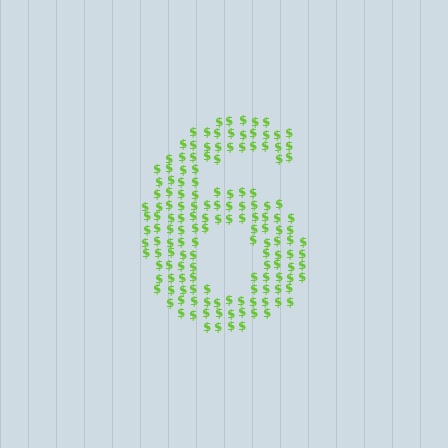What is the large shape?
The large shape is the digit 6.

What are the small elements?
The small elements are dollar signs.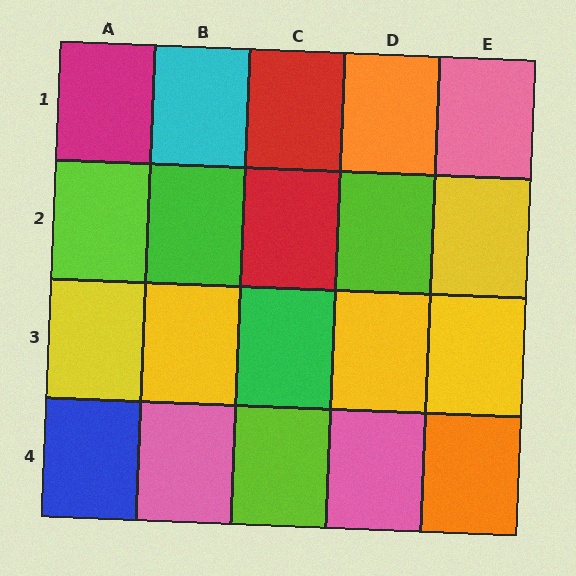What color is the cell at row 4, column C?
Lime.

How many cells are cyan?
1 cell is cyan.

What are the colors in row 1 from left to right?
Magenta, cyan, red, orange, pink.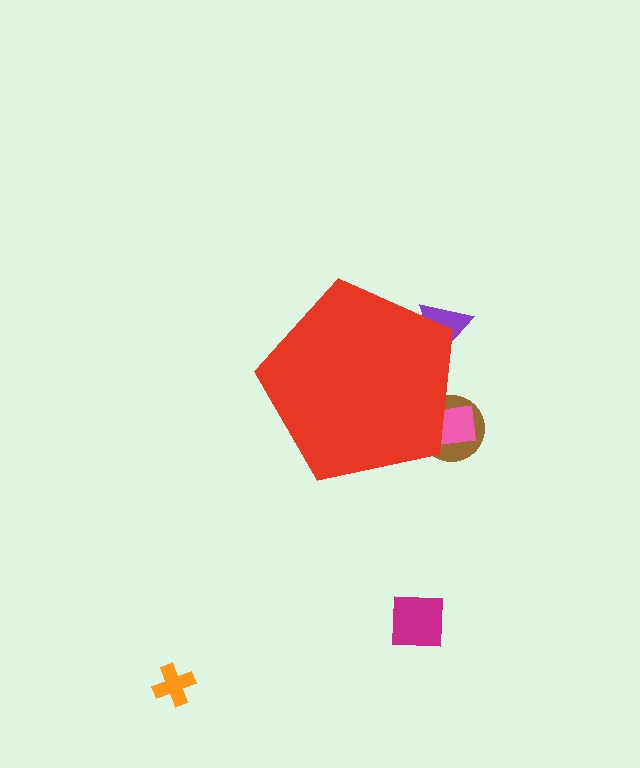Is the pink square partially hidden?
Yes, the pink square is partially hidden behind the red pentagon.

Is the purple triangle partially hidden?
Yes, the purple triangle is partially hidden behind the red pentagon.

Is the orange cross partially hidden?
No, the orange cross is fully visible.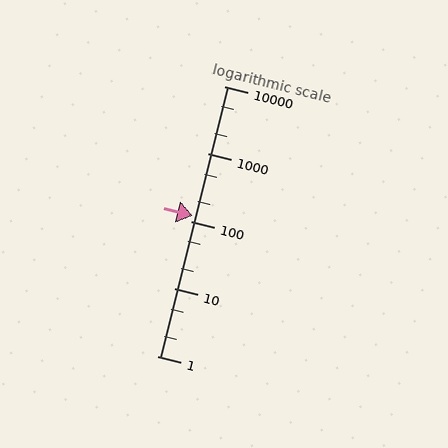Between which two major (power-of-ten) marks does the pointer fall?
The pointer is between 100 and 1000.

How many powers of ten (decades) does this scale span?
The scale spans 4 decades, from 1 to 10000.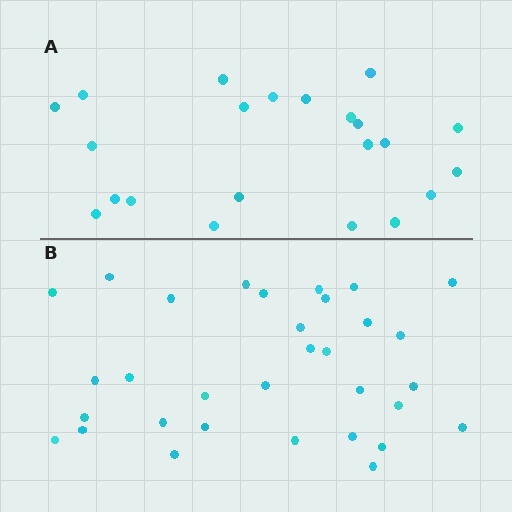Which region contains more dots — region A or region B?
Region B (the bottom region) has more dots.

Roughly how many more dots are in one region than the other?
Region B has roughly 10 or so more dots than region A.